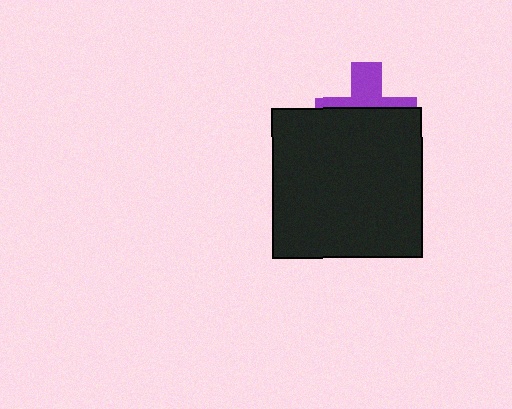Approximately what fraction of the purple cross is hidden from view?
Roughly 62% of the purple cross is hidden behind the black square.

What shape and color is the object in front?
The object in front is a black square.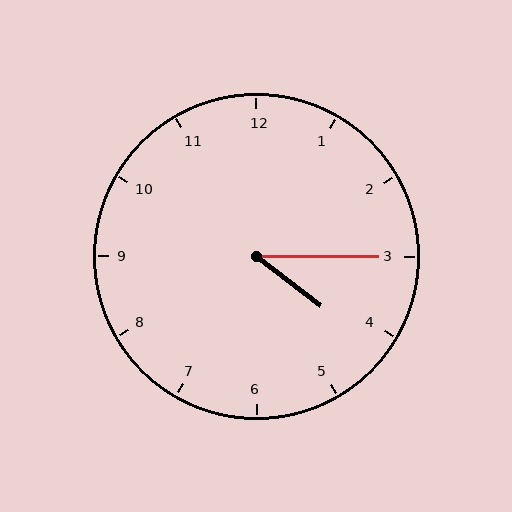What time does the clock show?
4:15.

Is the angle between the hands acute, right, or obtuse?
It is acute.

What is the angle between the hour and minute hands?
Approximately 38 degrees.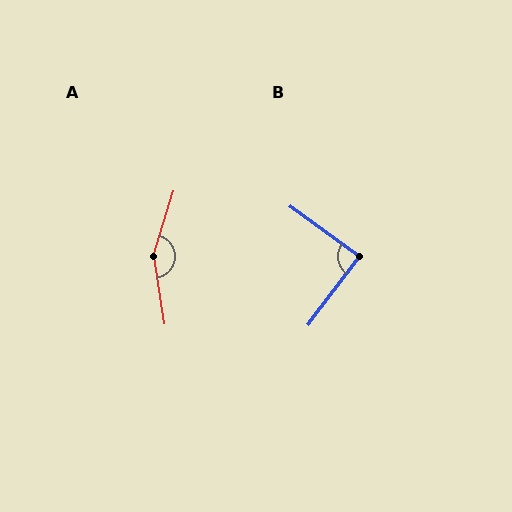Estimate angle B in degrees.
Approximately 89 degrees.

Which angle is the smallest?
B, at approximately 89 degrees.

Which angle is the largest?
A, at approximately 154 degrees.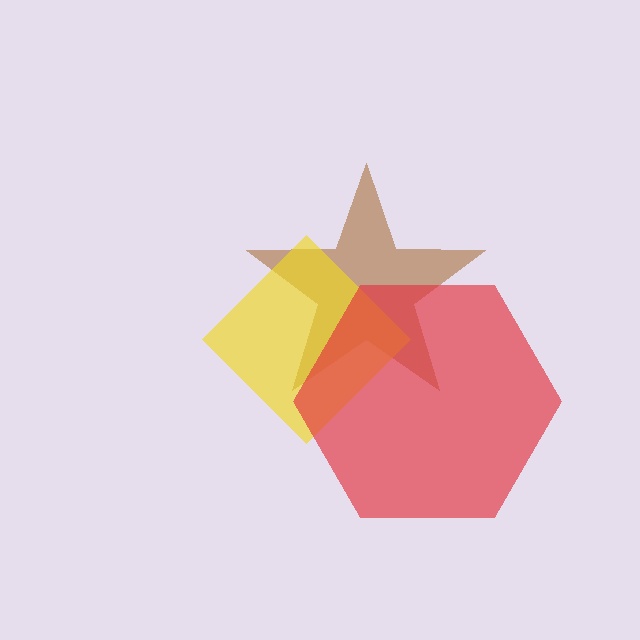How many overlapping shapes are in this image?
There are 3 overlapping shapes in the image.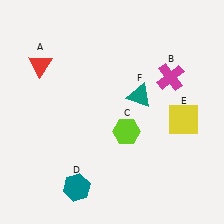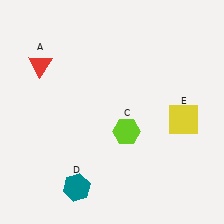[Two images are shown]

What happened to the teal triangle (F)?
The teal triangle (F) was removed in Image 2. It was in the top-right area of Image 1.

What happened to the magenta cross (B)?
The magenta cross (B) was removed in Image 2. It was in the top-right area of Image 1.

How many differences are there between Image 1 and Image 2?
There are 2 differences between the two images.